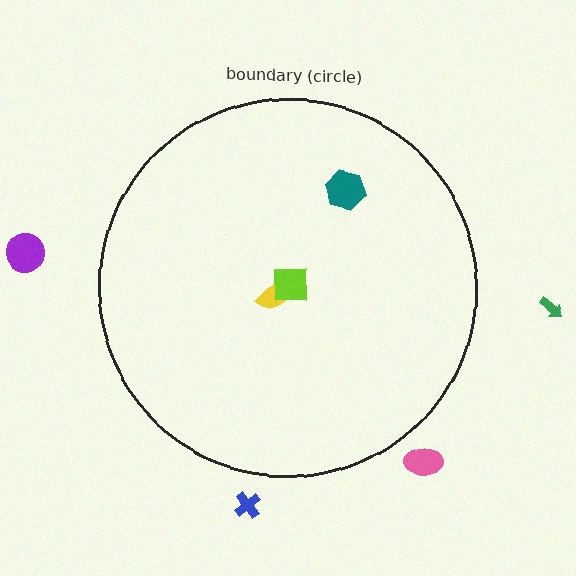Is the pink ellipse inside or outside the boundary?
Outside.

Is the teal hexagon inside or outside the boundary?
Inside.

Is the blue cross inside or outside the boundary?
Outside.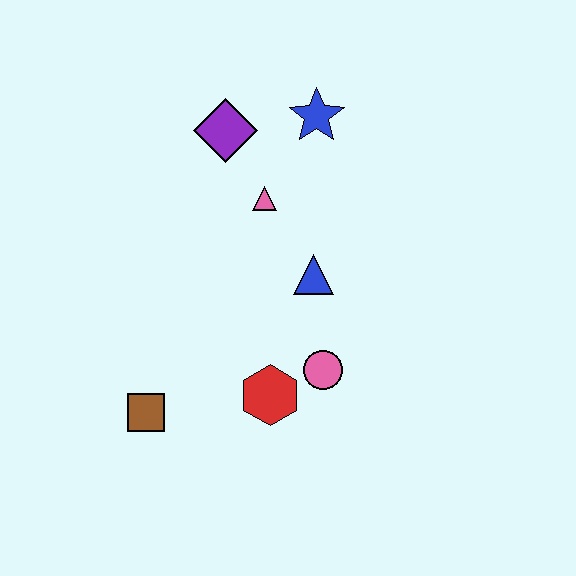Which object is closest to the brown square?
The red hexagon is closest to the brown square.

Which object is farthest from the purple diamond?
The brown square is farthest from the purple diamond.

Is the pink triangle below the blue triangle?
No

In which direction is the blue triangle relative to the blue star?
The blue triangle is below the blue star.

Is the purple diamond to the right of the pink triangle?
No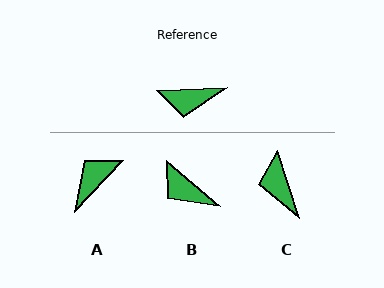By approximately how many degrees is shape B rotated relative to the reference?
Approximately 43 degrees clockwise.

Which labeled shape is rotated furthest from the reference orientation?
A, about 136 degrees away.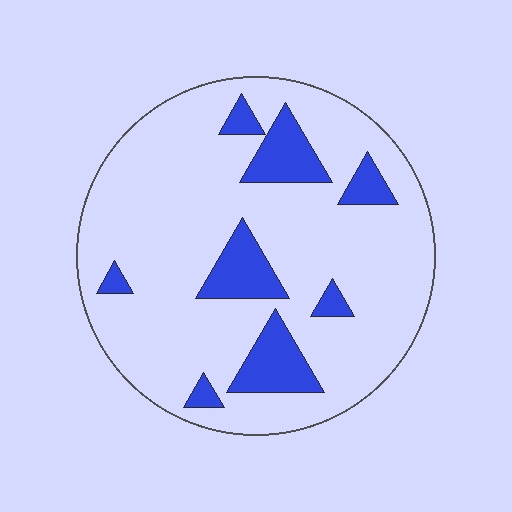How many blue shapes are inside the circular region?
8.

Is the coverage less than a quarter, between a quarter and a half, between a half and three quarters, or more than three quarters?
Less than a quarter.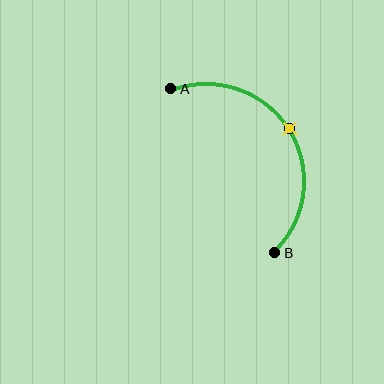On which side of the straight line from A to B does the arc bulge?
The arc bulges to the right of the straight line connecting A and B.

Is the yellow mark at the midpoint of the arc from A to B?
Yes. The yellow mark lies on the arc at equal arc-length from both A and B — it is the arc midpoint.